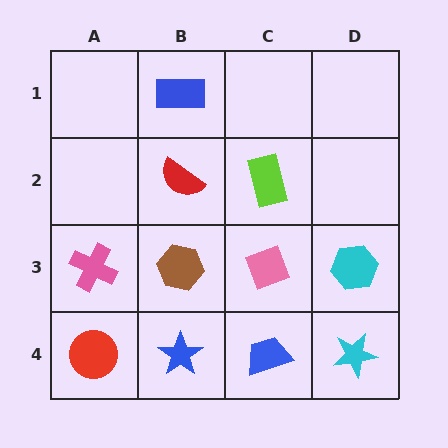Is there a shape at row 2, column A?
No, that cell is empty.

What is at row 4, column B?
A blue star.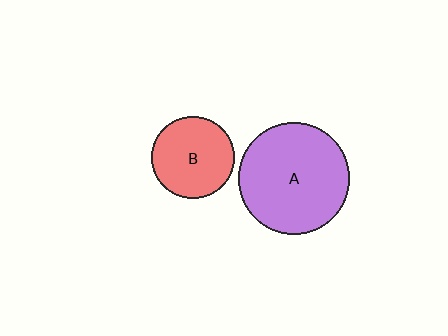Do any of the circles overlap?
No, none of the circles overlap.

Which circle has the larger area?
Circle A (purple).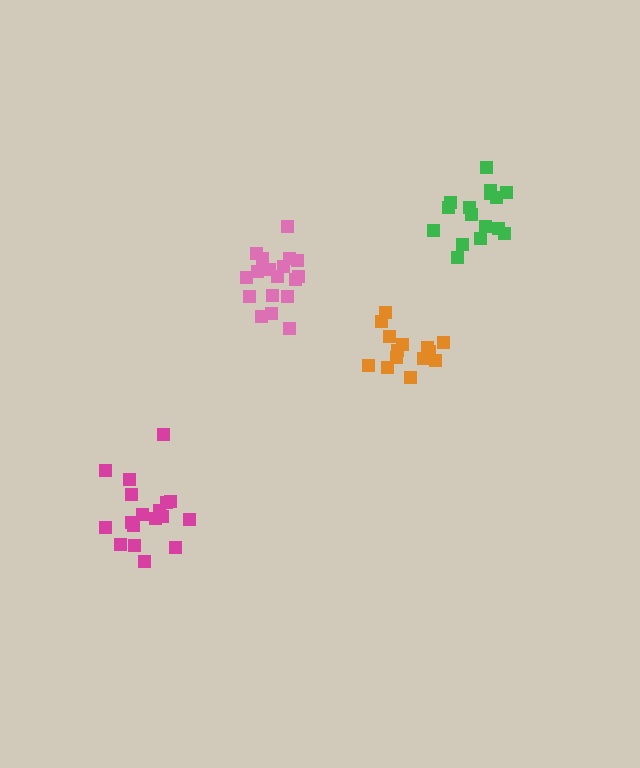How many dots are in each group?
Group 1: 16 dots, Group 2: 14 dots, Group 3: 18 dots, Group 4: 18 dots (66 total).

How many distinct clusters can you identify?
There are 4 distinct clusters.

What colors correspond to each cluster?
The clusters are colored: green, orange, magenta, pink.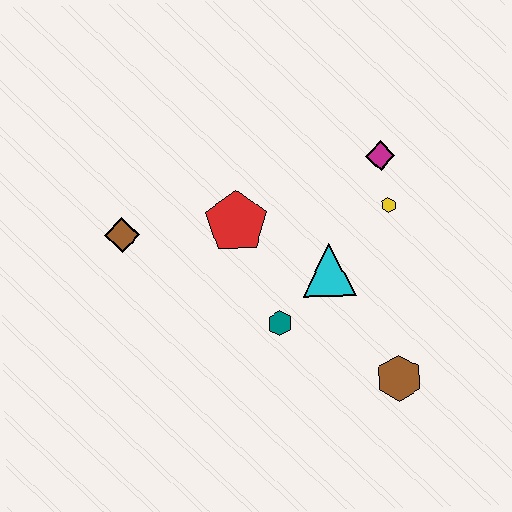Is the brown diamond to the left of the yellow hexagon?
Yes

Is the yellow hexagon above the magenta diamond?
No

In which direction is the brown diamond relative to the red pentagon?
The brown diamond is to the left of the red pentagon.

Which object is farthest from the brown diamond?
The brown hexagon is farthest from the brown diamond.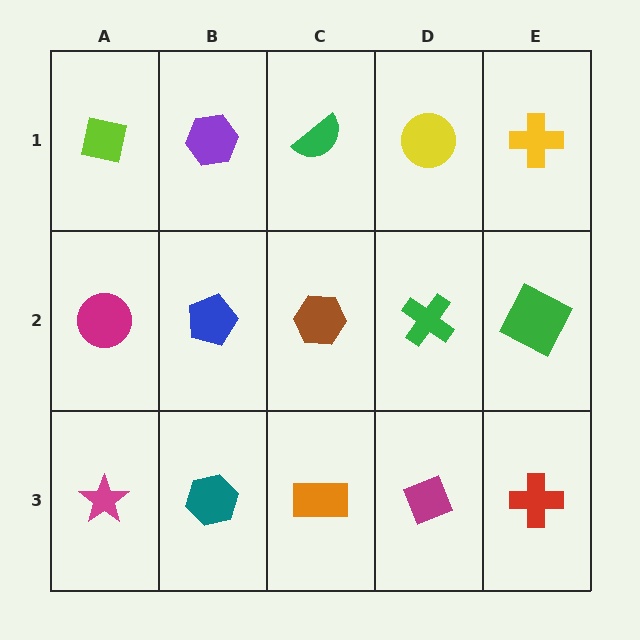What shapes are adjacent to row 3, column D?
A green cross (row 2, column D), an orange rectangle (row 3, column C), a red cross (row 3, column E).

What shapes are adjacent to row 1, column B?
A blue pentagon (row 2, column B), a lime square (row 1, column A), a green semicircle (row 1, column C).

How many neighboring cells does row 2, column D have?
4.